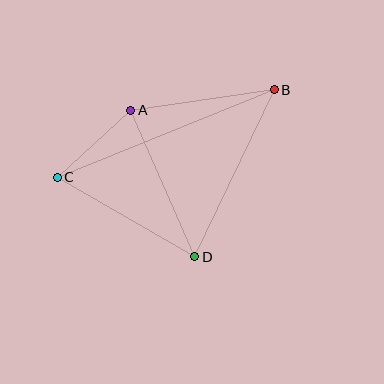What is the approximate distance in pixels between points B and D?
The distance between B and D is approximately 185 pixels.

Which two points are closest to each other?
Points A and C are closest to each other.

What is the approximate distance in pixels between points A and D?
The distance between A and D is approximately 160 pixels.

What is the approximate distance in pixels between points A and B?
The distance between A and B is approximately 145 pixels.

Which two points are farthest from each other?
Points B and C are farthest from each other.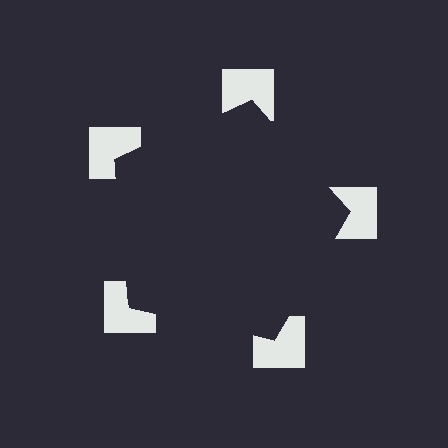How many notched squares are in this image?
There are 5 — one at each vertex of the illusory pentagon.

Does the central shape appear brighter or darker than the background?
It typically appears slightly darker than the background, even though no actual brightness change is drawn.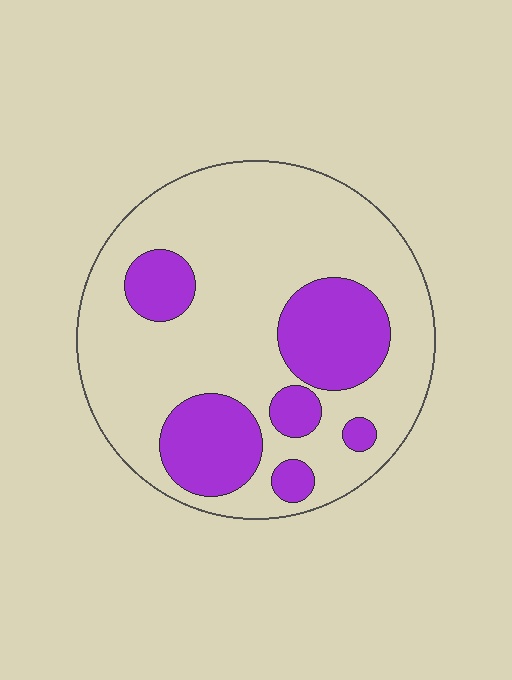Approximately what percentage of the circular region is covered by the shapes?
Approximately 25%.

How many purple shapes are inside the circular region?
6.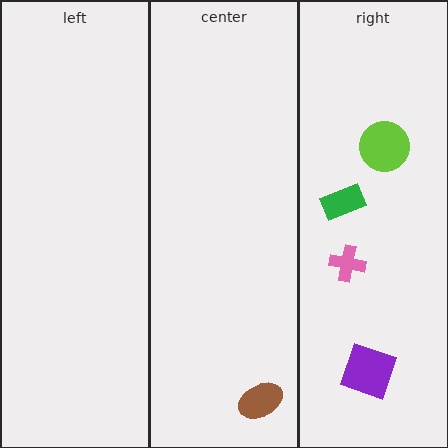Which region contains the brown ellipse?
The center region.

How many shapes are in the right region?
4.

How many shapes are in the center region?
1.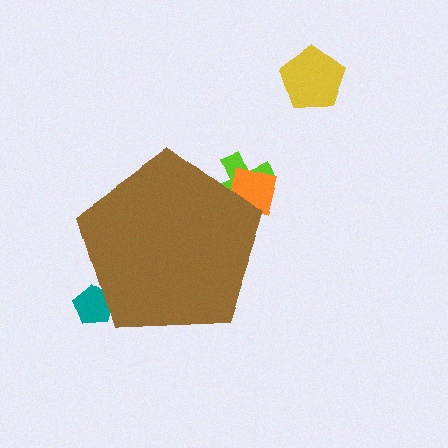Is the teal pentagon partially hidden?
Yes, the teal pentagon is partially hidden behind the brown pentagon.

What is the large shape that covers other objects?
A brown pentagon.